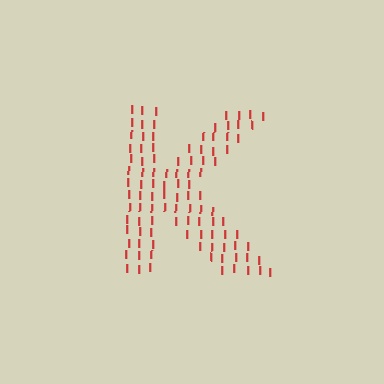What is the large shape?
The large shape is the letter K.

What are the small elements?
The small elements are letter I's.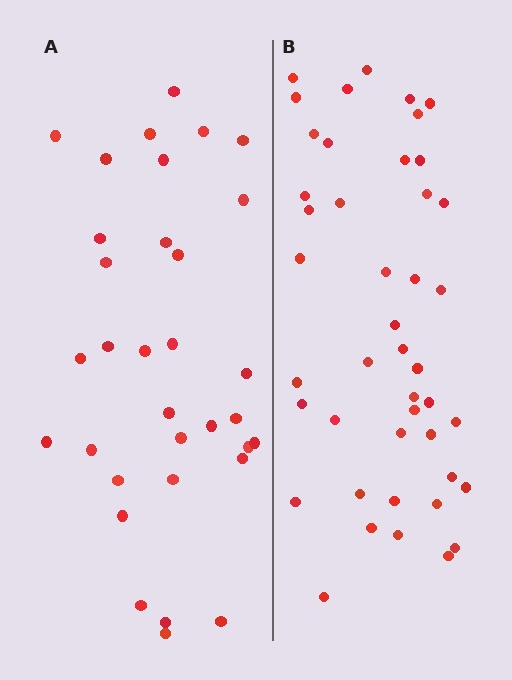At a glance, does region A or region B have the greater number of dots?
Region B (the right region) has more dots.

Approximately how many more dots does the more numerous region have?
Region B has roughly 12 or so more dots than region A.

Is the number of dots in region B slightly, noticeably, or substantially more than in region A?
Region B has noticeably more, but not dramatically so. The ratio is roughly 1.3 to 1.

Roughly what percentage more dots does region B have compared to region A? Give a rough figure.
About 35% more.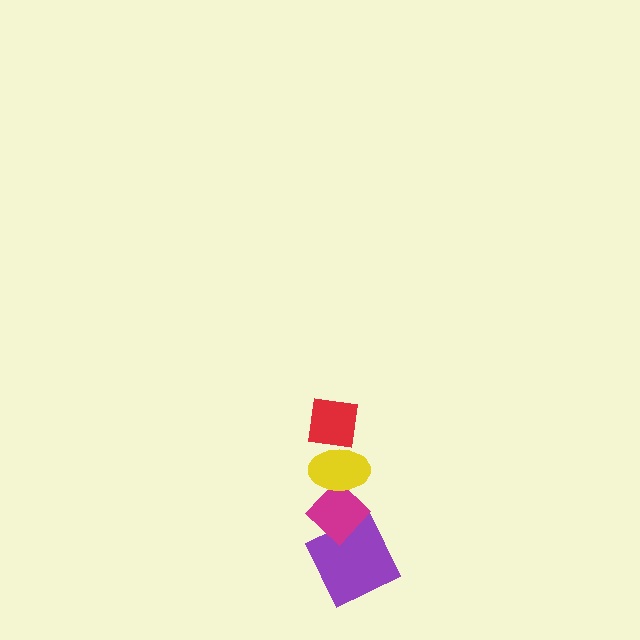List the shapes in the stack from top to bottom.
From top to bottom: the red square, the yellow ellipse, the magenta diamond, the purple square.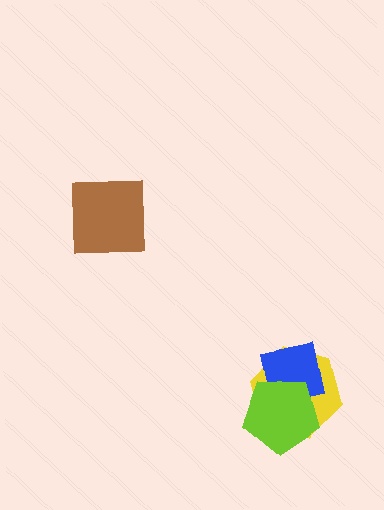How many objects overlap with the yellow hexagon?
2 objects overlap with the yellow hexagon.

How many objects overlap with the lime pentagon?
2 objects overlap with the lime pentagon.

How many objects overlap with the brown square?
0 objects overlap with the brown square.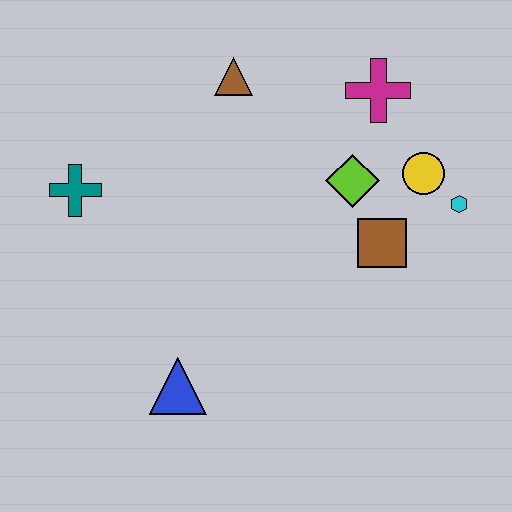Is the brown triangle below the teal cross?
No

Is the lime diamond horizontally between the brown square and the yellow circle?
No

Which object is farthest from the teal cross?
The cyan hexagon is farthest from the teal cross.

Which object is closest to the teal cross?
The brown triangle is closest to the teal cross.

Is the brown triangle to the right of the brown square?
No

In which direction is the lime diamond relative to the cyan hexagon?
The lime diamond is to the left of the cyan hexagon.